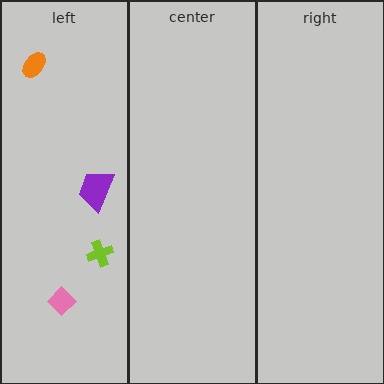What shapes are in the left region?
The orange ellipse, the lime cross, the purple trapezoid, the pink diamond.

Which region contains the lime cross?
The left region.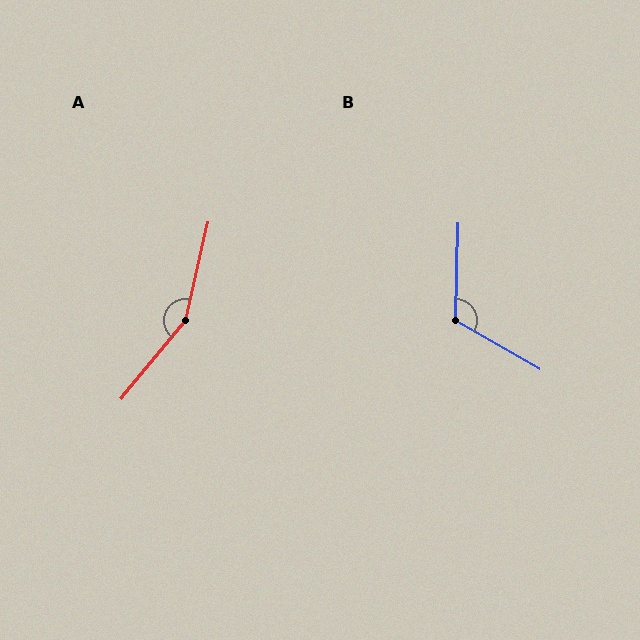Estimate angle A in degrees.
Approximately 154 degrees.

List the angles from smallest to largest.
B (119°), A (154°).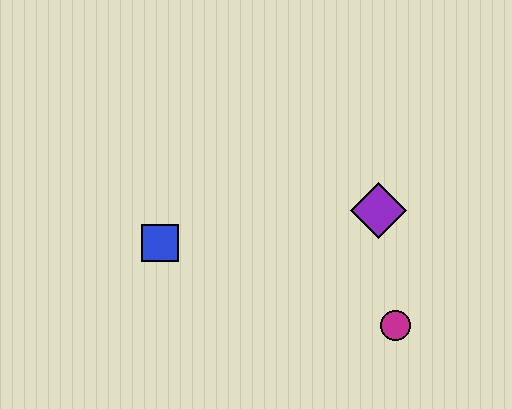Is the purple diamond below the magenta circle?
No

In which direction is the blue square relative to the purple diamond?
The blue square is to the left of the purple diamond.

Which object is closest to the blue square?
The purple diamond is closest to the blue square.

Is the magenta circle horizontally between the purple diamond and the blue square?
No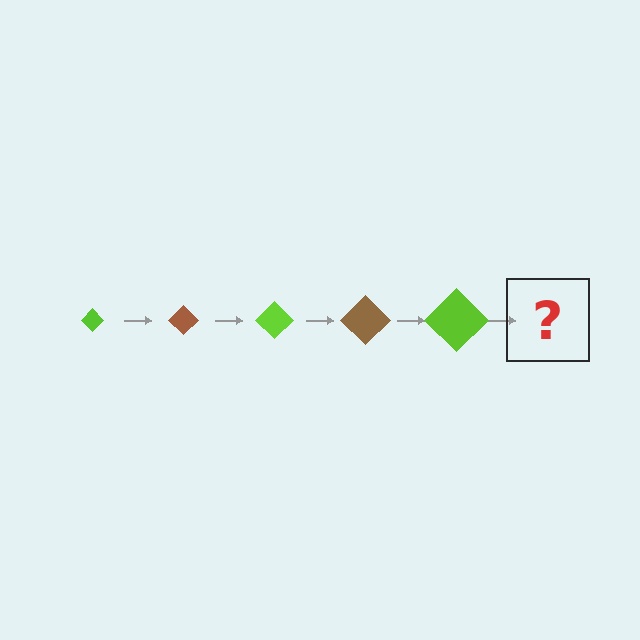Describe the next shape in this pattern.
It should be a brown diamond, larger than the previous one.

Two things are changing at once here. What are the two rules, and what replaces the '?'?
The two rules are that the diamond grows larger each step and the color cycles through lime and brown. The '?' should be a brown diamond, larger than the previous one.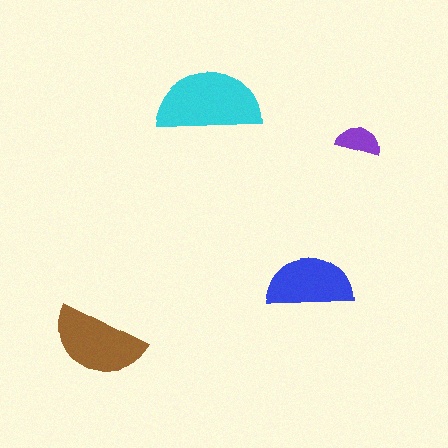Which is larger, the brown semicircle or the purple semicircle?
The brown one.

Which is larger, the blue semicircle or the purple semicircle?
The blue one.